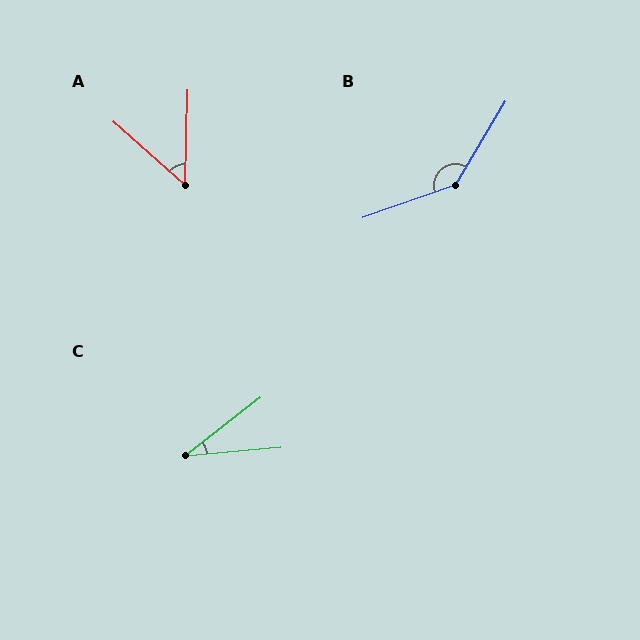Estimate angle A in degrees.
Approximately 50 degrees.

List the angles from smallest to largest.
C (33°), A (50°), B (141°).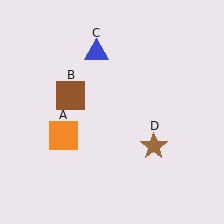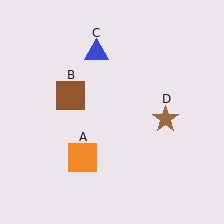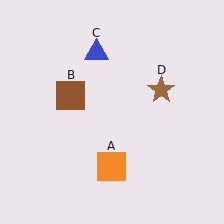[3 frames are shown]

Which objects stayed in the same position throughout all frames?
Brown square (object B) and blue triangle (object C) remained stationary.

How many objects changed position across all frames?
2 objects changed position: orange square (object A), brown star (object D).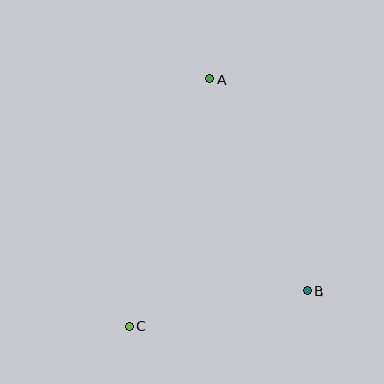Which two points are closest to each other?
Points B and C are closest to each other.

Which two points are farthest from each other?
Points A and C are farthest from each other.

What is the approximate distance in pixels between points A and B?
The distance between A and B is approximately 233 pixels.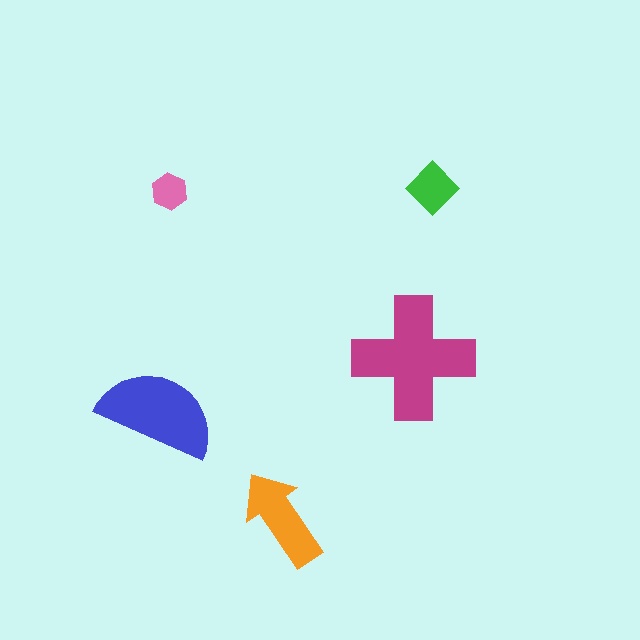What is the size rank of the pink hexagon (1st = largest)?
5th.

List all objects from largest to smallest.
The magenta cross, the blue semicircle, the orange arrow, the green diamond, the pink hexagon.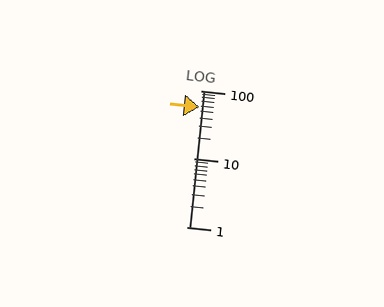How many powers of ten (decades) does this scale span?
The scale spans 2 decades, from 1 to 100.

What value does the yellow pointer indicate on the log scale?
The pointer indicates approximately 57.